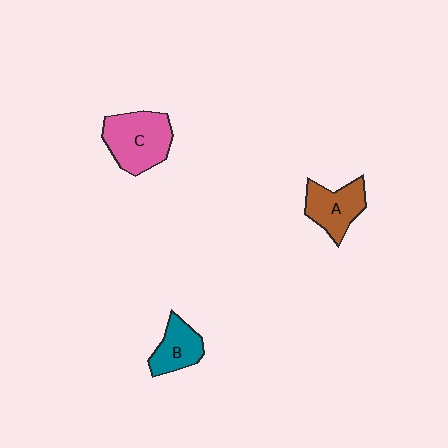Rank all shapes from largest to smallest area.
From largest to smallest: C (pink), A (brown), B (teal).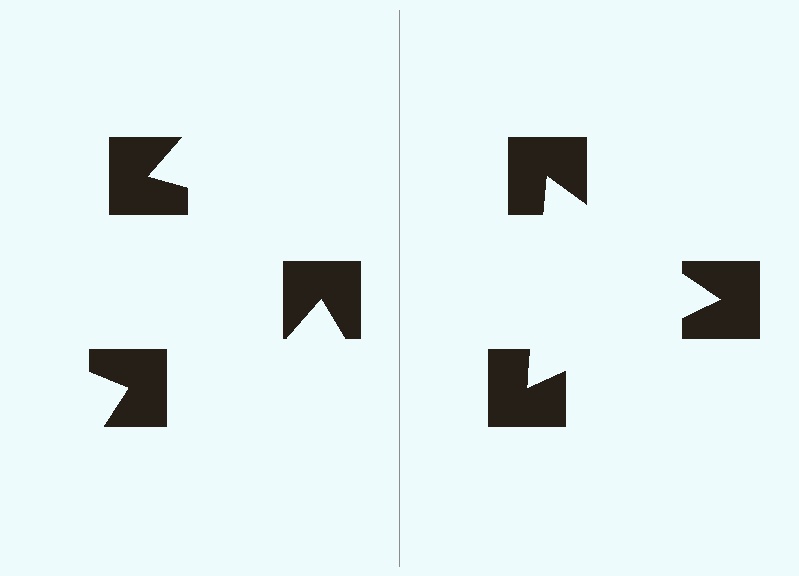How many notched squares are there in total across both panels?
6 — 3 on each side.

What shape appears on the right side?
An illusory triangle.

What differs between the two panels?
The notched squares are positioned identically on both sides; only the wedge orientations differ. On the right they align to a triangle; on the left they are misaligned.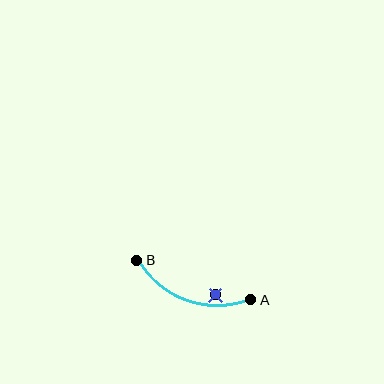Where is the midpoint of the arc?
The arc midpoint is the point on the curve farthest from the straight line joining A and B. It sits below that line.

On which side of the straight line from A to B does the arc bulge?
The arc bulges below the straight line connecting A and B.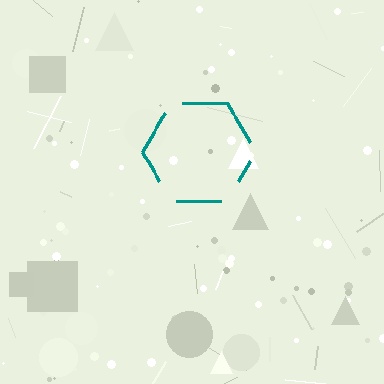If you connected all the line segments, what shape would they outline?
They would outline a hexagon.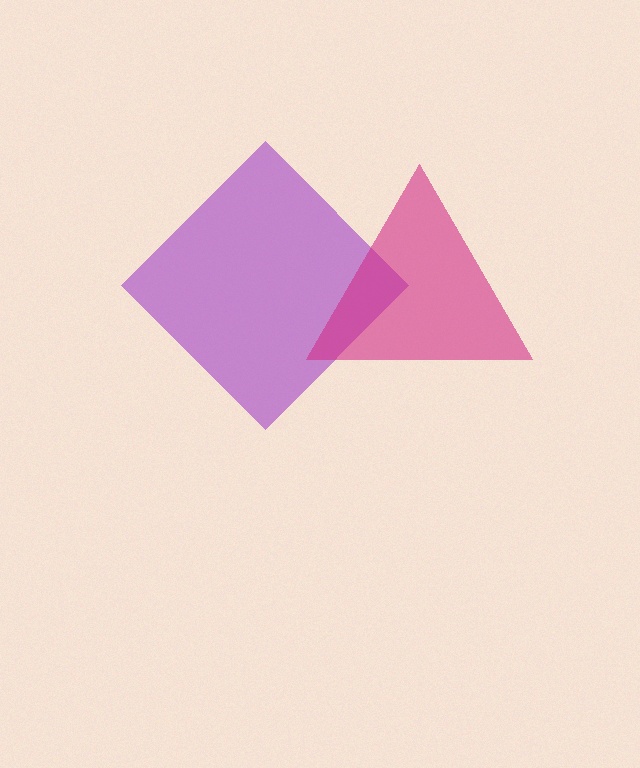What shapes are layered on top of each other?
The layered shapes are: a purple diamond, a magenta triangle.